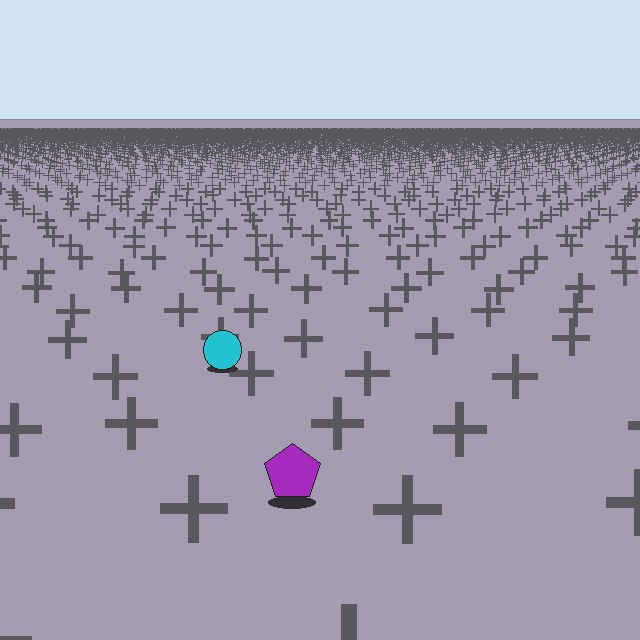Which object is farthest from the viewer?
The cyan circle is farthest from the viewer. It appears smaller and the ground texture around it is denser.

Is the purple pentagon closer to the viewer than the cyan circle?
Yes. The purple pentagon is closer — you can tell from the texture gradient: the ground texture is coarser near it.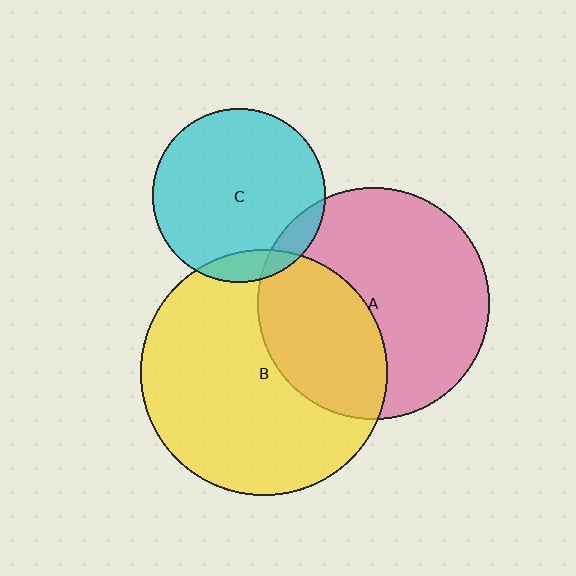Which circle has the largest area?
Circle B (yellow).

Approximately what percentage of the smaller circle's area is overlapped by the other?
Approximately 10%.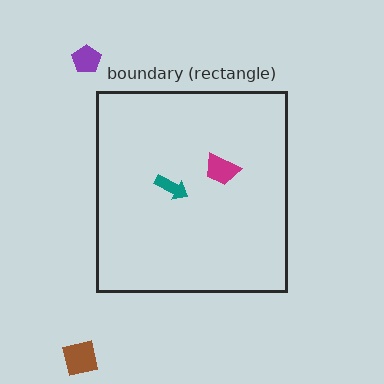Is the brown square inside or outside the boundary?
Outside.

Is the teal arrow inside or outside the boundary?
Inside.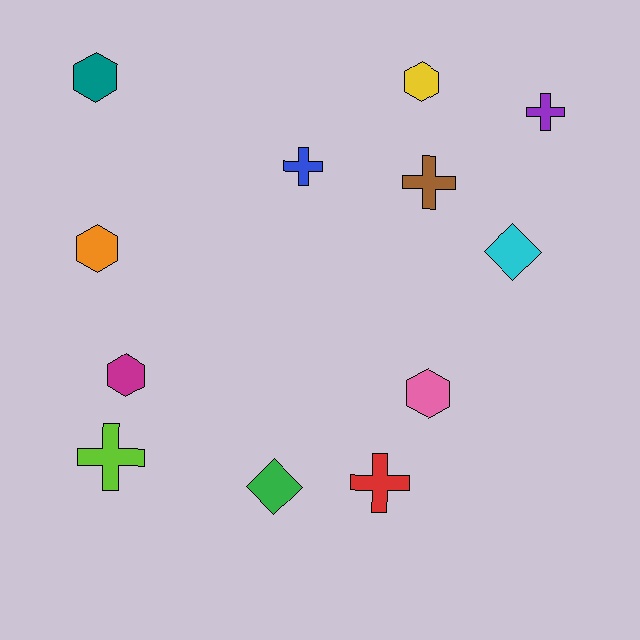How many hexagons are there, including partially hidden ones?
There are 5 hexagons.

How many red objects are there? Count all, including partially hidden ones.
There is 1 red object.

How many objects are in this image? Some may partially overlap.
There are 12 objects.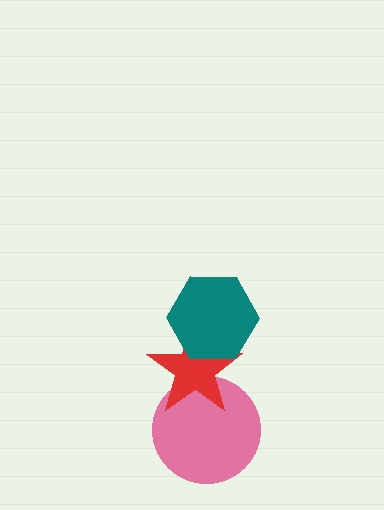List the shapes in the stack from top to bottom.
From top to bottom: the teal hexagon, the red star, the pink circle.